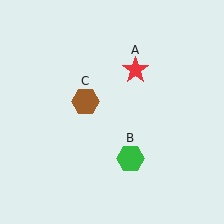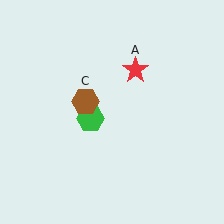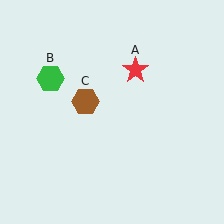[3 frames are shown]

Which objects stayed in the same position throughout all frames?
Red star (object A) and brown hexagon (object C) remained stationary.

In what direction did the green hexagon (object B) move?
The green hexagon (object B) moved up and to the left.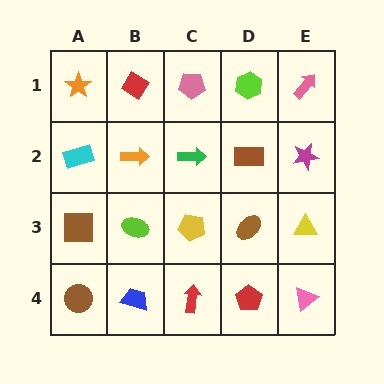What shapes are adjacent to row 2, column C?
A pink pentagon (row 1, column C), a yellow pentagon (row 3, column C), an orange arrow (row 2, column B), a brown rectangle (row 2, column D).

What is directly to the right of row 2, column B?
A green arrow.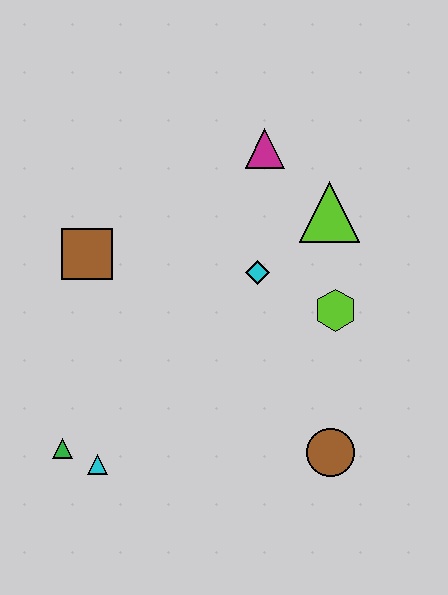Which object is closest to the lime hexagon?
The cyan diamond is closest to the lime hexagon.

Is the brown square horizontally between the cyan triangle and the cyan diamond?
No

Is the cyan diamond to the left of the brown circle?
Yes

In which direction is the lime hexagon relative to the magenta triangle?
The lime hexagon is below the magenta triangle.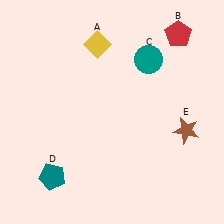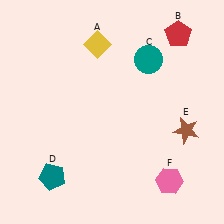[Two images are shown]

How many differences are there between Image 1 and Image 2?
There is 1 difference between the two images.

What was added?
A pink hexagon (F) was added in Image 2.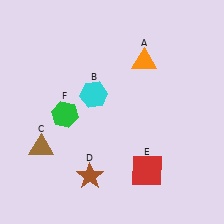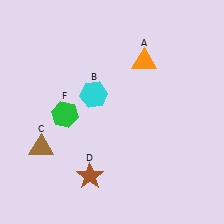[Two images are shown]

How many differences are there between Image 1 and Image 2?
There is 1 difference between the two images.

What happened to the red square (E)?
The red square (E) was removed in Image 2. It was in the bottom-right area of Image 1.